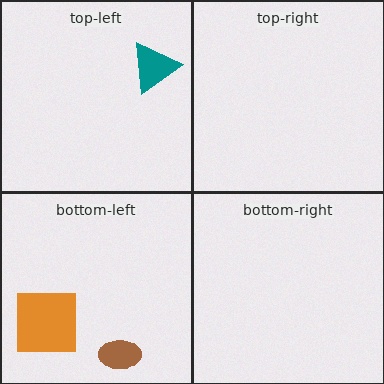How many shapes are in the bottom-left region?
2.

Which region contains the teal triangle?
The top-left region.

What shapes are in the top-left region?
The teal triangle.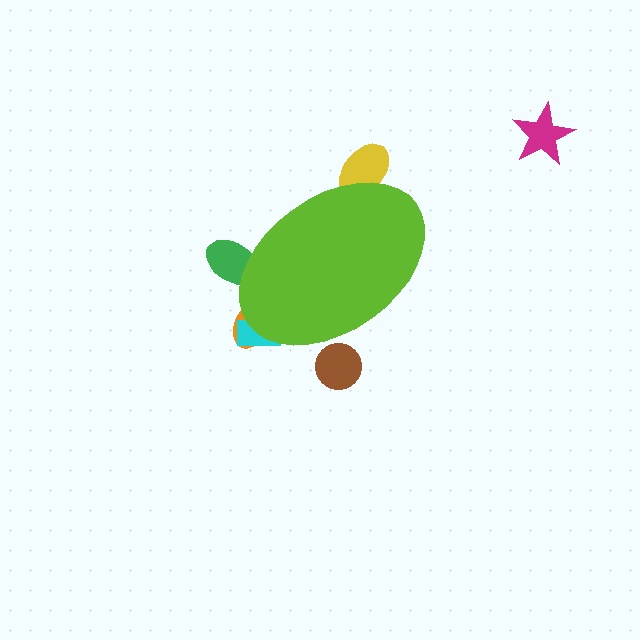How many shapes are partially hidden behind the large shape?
5 shapes are partially hidden.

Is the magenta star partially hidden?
No, the magenta star is fully visible.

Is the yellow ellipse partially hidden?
Yes, the yellow ellipse is partially hidden behind the lime ellipse.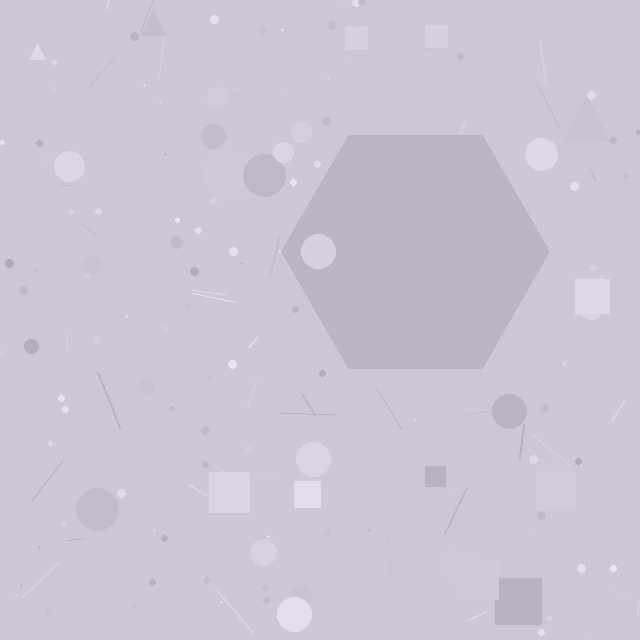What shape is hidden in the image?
A hexagon is hidden in the image.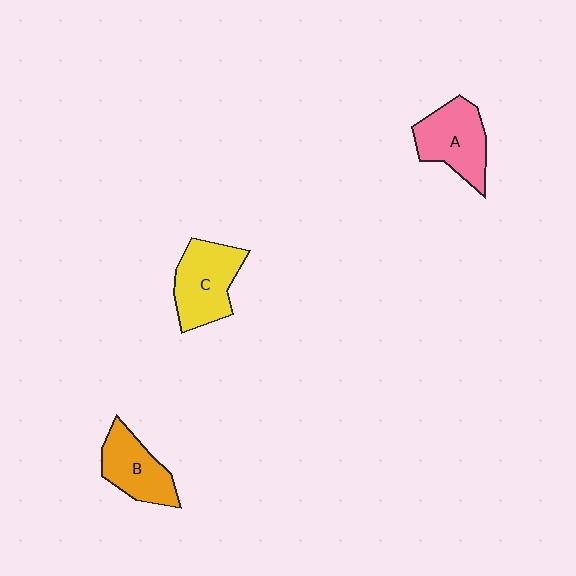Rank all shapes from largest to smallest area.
From largest to smallest: C (yellow), A (pink), B (orange).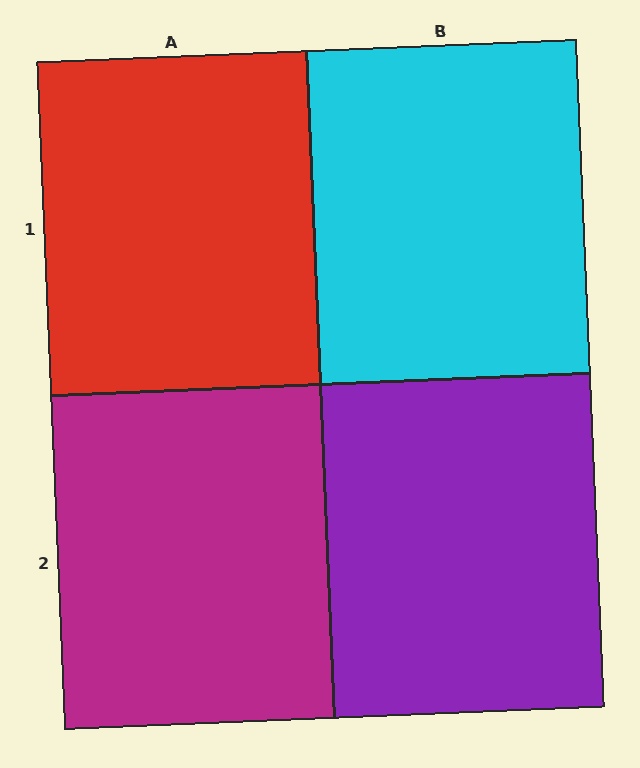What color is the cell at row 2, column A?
Magenta.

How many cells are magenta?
1 cell is magenta.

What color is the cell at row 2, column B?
Purple.